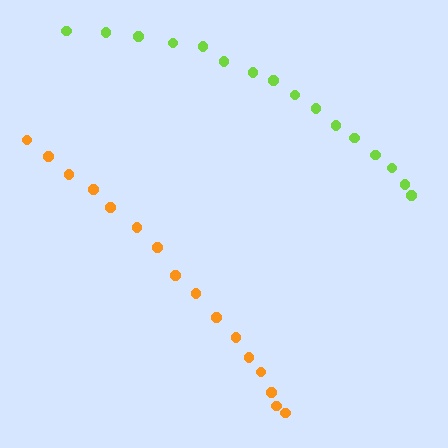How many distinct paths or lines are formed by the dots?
There are 2 distinct paths.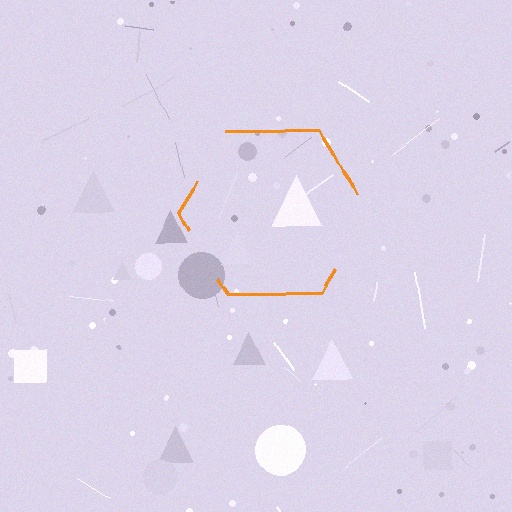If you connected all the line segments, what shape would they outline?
They would outline a hexagon.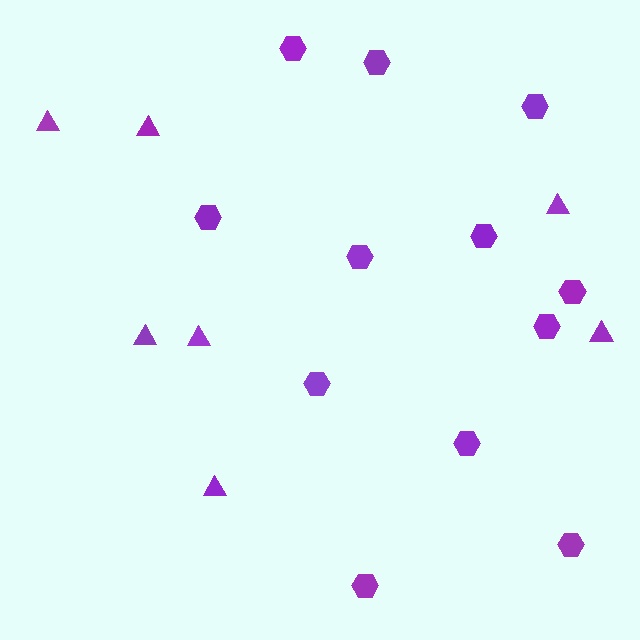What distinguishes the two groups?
There are 2 groups: one group of hexagons (12) and one group of triangles (7).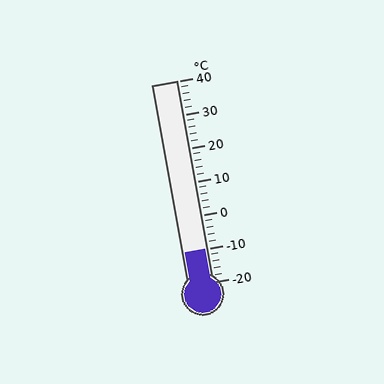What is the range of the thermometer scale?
The thermometer scale ranges from -20°C to 40°C.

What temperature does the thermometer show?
The thermometer shows approximately -10°C.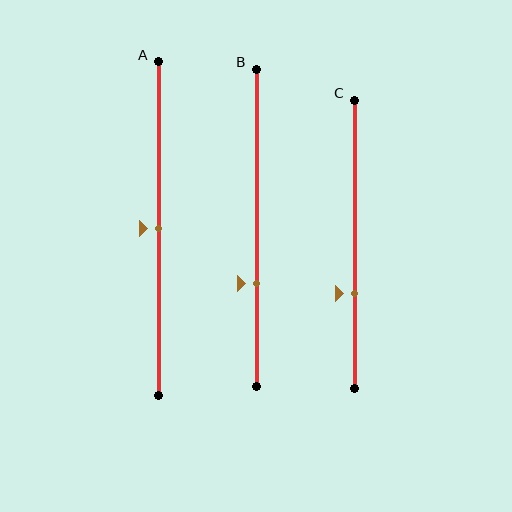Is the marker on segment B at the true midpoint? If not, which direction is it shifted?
No, the marker on segment B is shifted downward by about 18% of the segment length.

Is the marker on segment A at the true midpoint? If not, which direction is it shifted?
Yes, the marker on segment A is at the true midpoint.